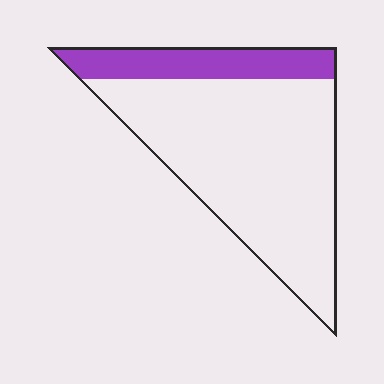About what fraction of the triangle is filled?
About one fifth (1/5).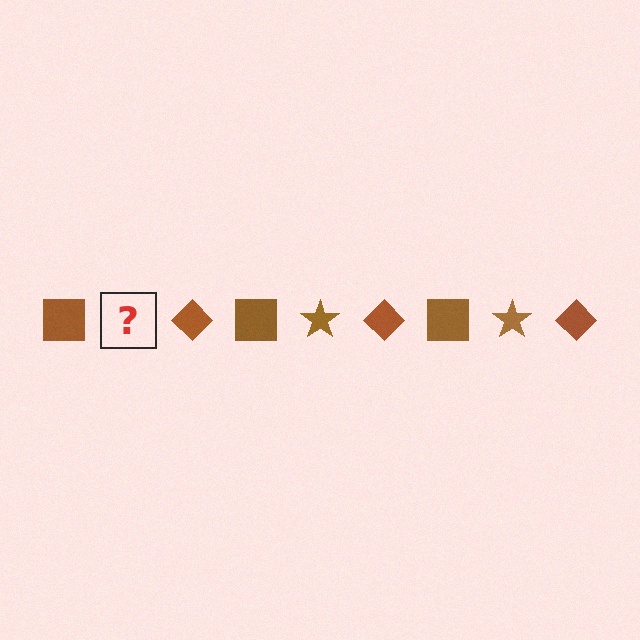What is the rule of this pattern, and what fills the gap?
The rule is that the pattern cycles through square, star, diamond shapes in brown. The gap should be filled with a brown star.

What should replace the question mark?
The question mark should be replaced with a brown star.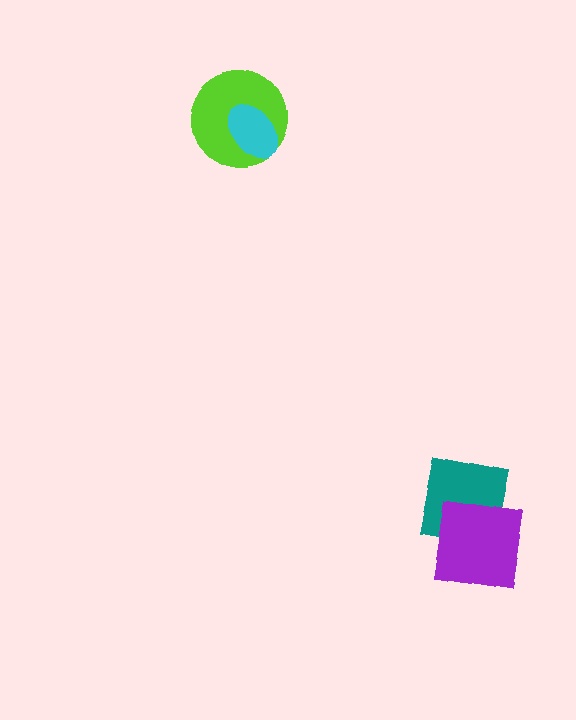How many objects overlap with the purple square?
1 object overlaps with the purple square.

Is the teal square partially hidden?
Yes, it is partially covered by another shape.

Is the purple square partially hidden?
No, no other shape covers it.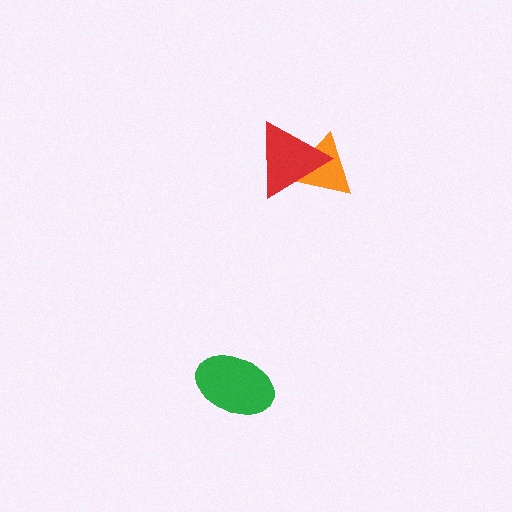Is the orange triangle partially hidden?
Yes, it is partially covered by another shape.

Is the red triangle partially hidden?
No, no other shape covers it.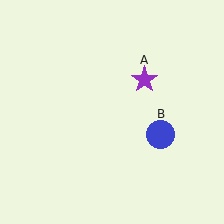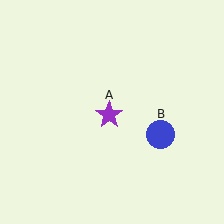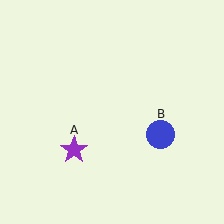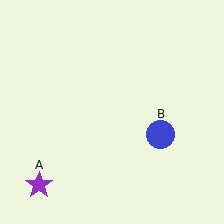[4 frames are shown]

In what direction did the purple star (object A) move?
The purple star (object A) moved down and to the left.